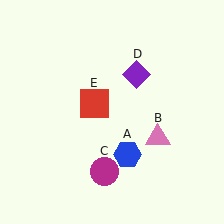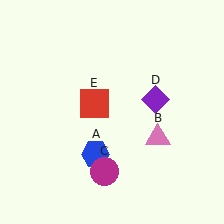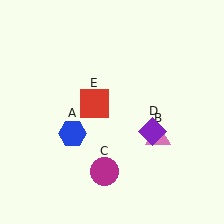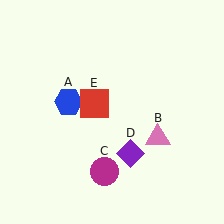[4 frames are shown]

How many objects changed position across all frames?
2 objects changed position: blue hexagon (object A), purple diamond (object D).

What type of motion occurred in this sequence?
The blue hexagon (object A), purple diamond (object D) rotated clockwise around the center of the scene.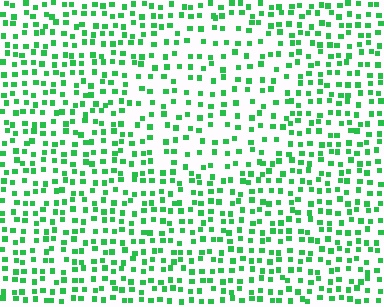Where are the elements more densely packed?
The elements are more densely packed outside the circle boundary.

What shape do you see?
I see a circle.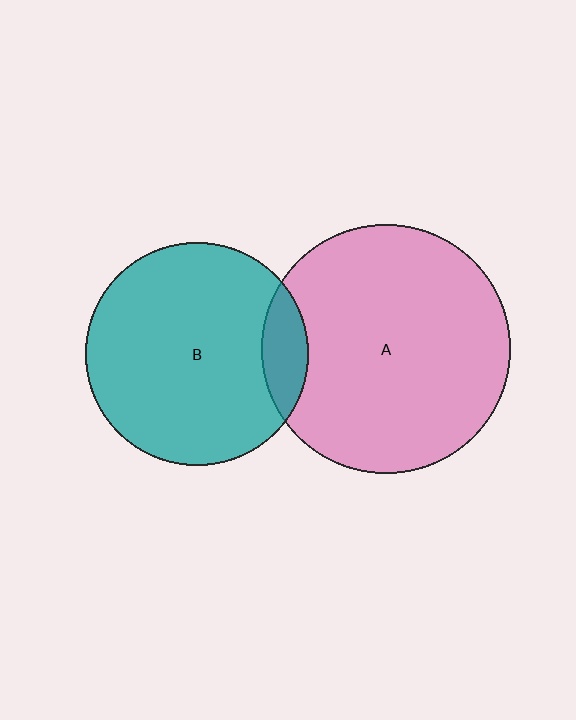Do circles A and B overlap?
Yes.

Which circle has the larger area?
Circle A (pink).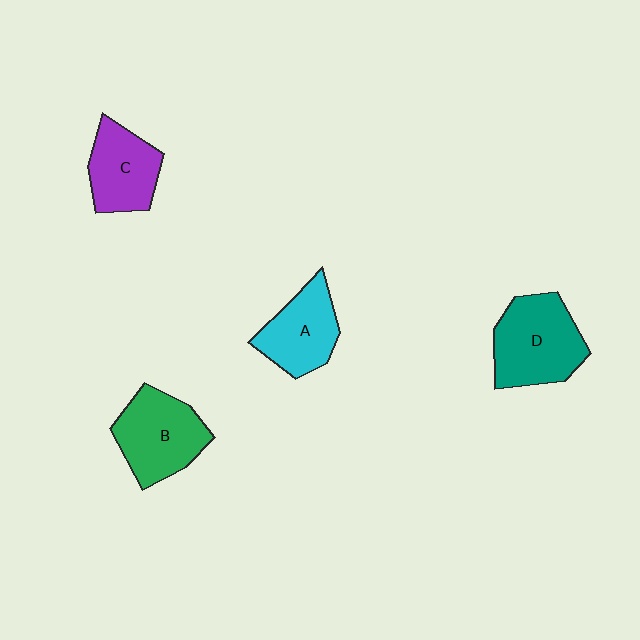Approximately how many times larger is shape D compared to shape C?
Approximately 1.3 times.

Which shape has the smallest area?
Shape C (purple).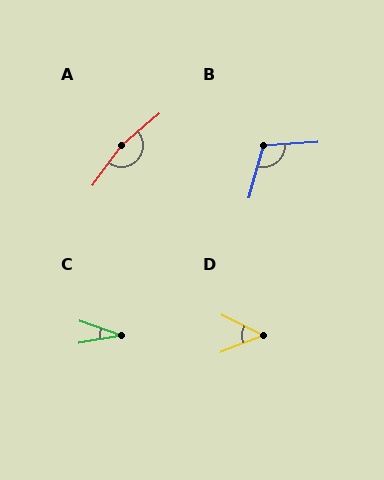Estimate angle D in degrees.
Approximately 48 degrees.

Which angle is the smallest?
C, at approximately 29 degrees.